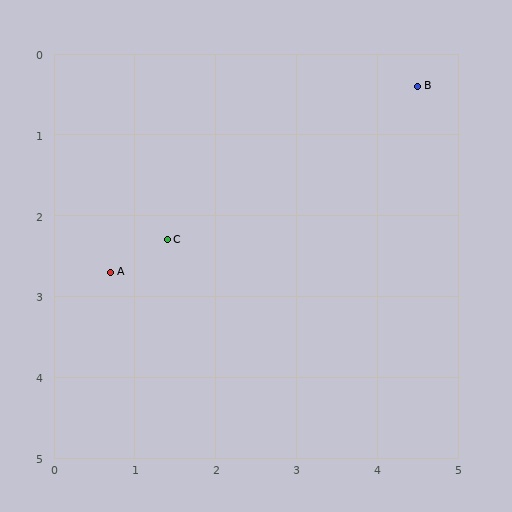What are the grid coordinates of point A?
Point A is at approximately (0.7, 2.7).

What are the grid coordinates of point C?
Point C is at approximately (1.4, 2.3).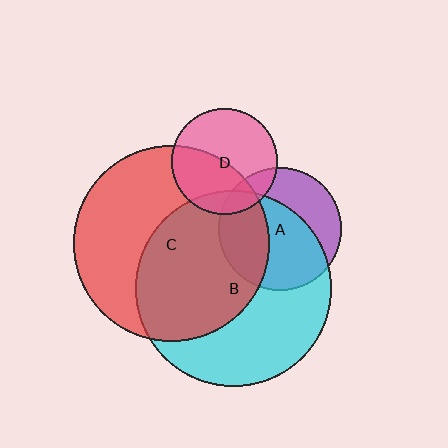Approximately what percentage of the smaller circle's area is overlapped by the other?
Approximately 15%.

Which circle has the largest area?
Circle C (red).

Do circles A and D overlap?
Yes.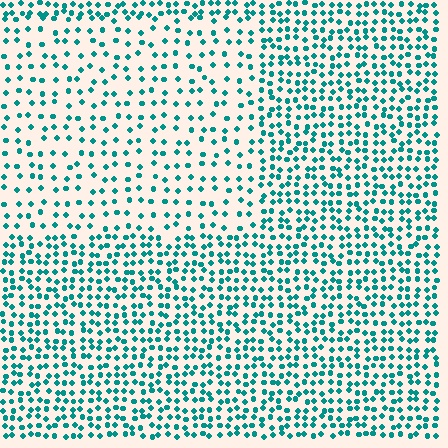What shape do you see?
I see a rectangle.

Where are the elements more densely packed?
The elements are more densely packed outside the rectangle boundary.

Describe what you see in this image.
The image contains small teal elements arranged at two different densities. A rectangle-shaped region is visible where the elements are less densely packed than the surrounding area.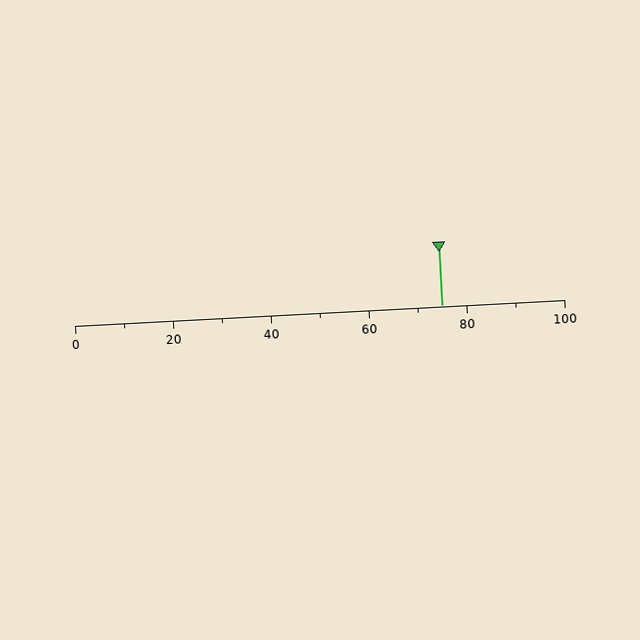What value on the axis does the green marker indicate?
The marker indicates approximately 75.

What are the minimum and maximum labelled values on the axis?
The axis runs from 0 to 100.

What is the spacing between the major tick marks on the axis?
The major ticks are spaced 20 apart.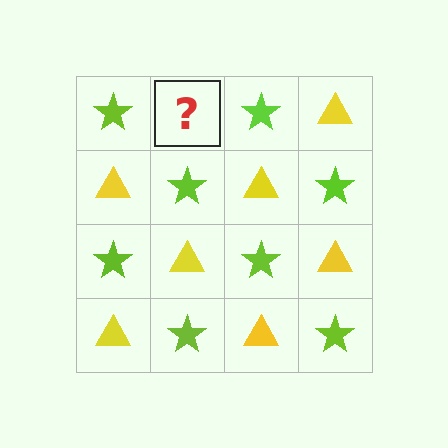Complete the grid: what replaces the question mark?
The question mark should be replaced with a yellow triangle.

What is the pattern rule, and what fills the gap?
The rule is that it alternates lime star and yellow triangle in a checkerboard pattern. The gap should be filled with a yellow triangle.